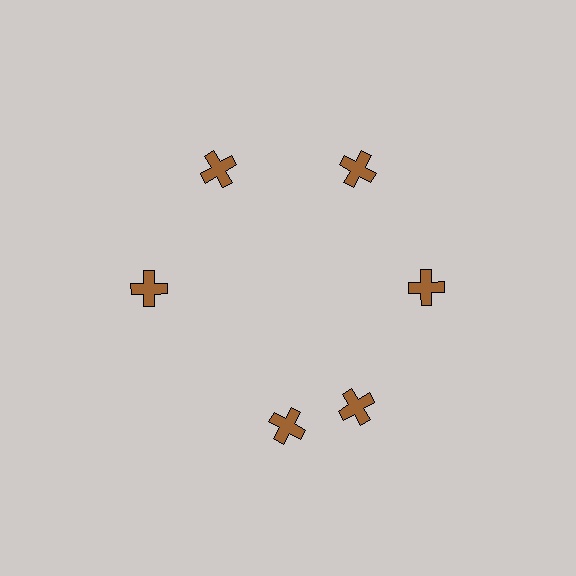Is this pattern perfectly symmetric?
No. The 6 brown crosses are arranged in a ring, but one element near the 7 o'clock position is rotated out of alignment along the ring, breaking the 6-fold rotational symmetry.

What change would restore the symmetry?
The symmetry would be restored by rotating it back into even spacing with its neighbors so that all 6 crosses sit at equal angles and equal distance from the center.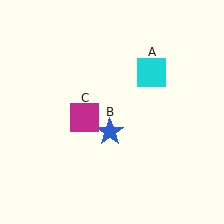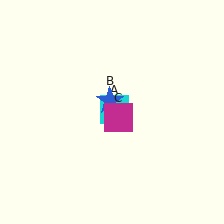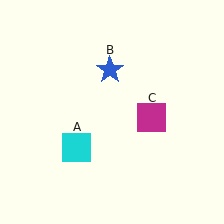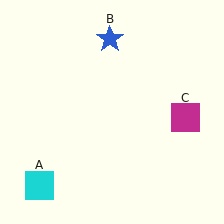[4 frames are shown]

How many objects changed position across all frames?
3 objects changed position: cyan square (object A), blue star (object B), magenta square (object C).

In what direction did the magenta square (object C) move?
The magenta square (object C) moved right.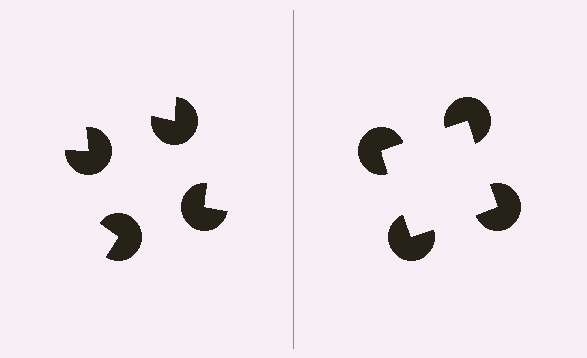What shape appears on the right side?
An illusory square.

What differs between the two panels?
The pac-man discs are positioned identically on both sides; only the wedge orientations differ. On the right they align to a square; on the left they are misaligned.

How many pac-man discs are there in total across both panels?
8 — 4 on each side.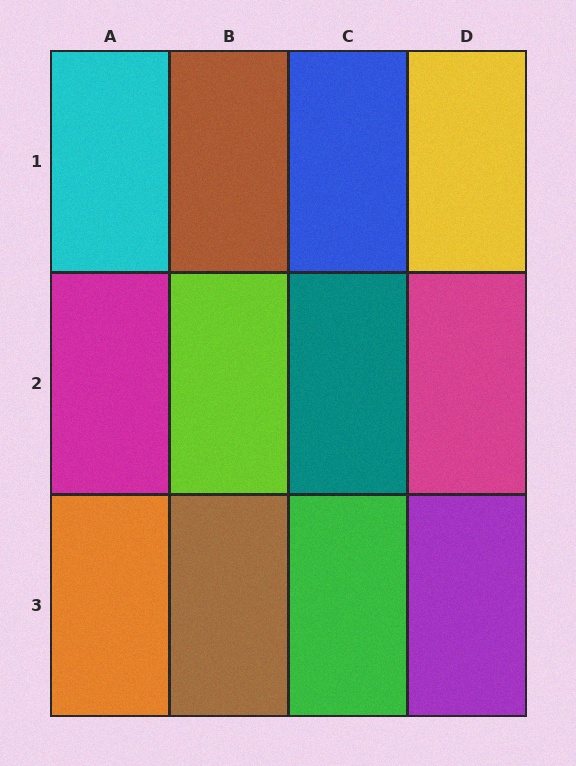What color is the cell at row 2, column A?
Magenta.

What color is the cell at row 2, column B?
Lime.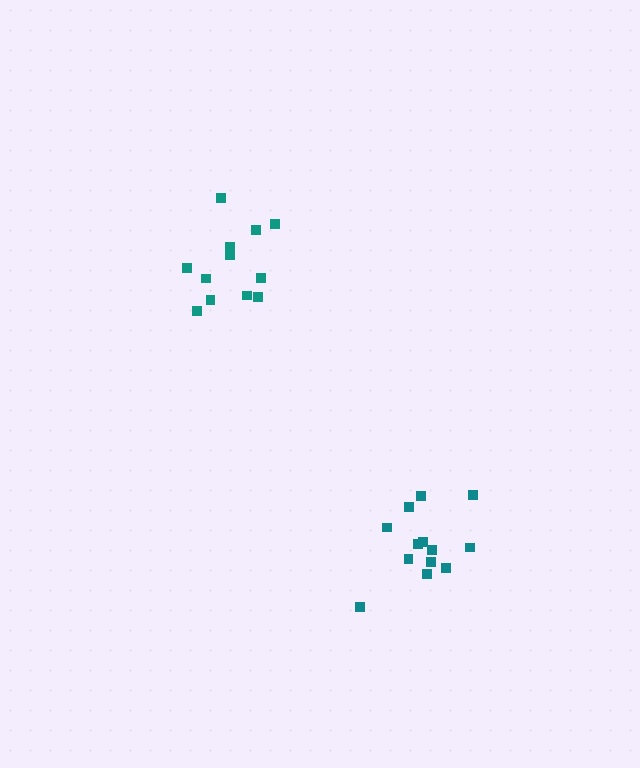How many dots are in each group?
Group 1: 14 dots, Group 2: 13 dots (27 total).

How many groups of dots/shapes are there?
There are 2 groups.